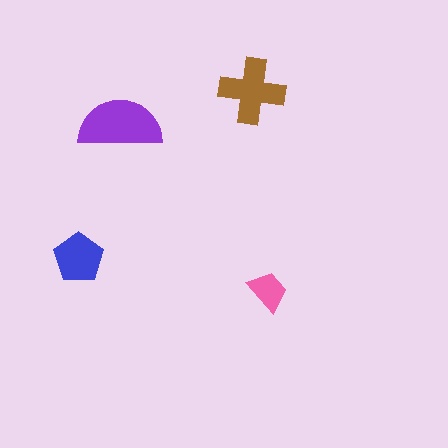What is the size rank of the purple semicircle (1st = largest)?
1st.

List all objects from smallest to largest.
The pink trapezoid, the blue pentagon, the brown cross, the purple semicircle.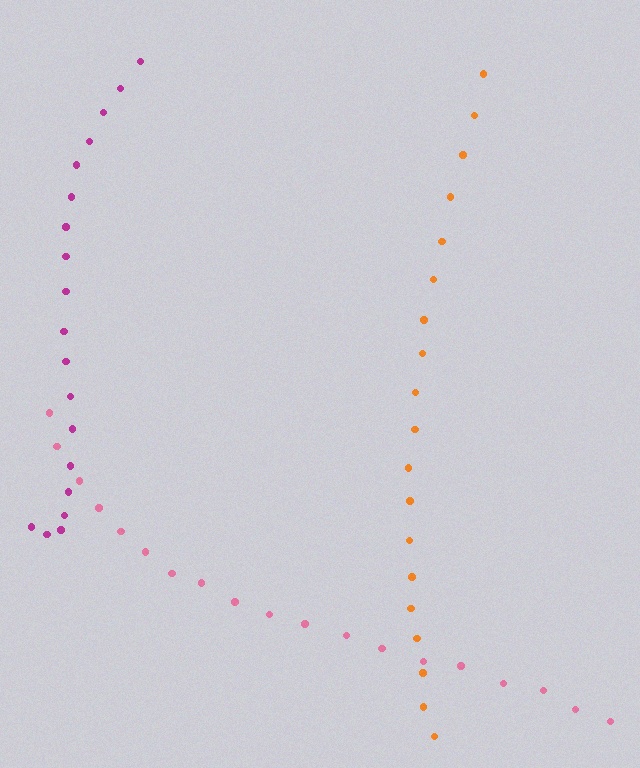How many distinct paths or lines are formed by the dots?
There are 3 distinct paths.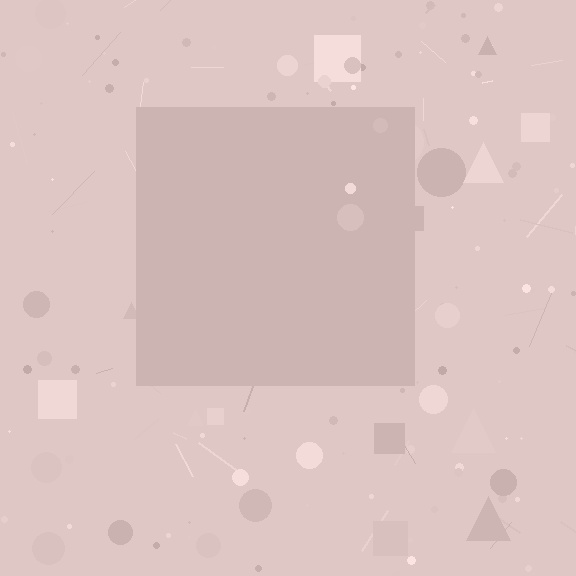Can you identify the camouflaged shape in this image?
The camouflaged shape is a square.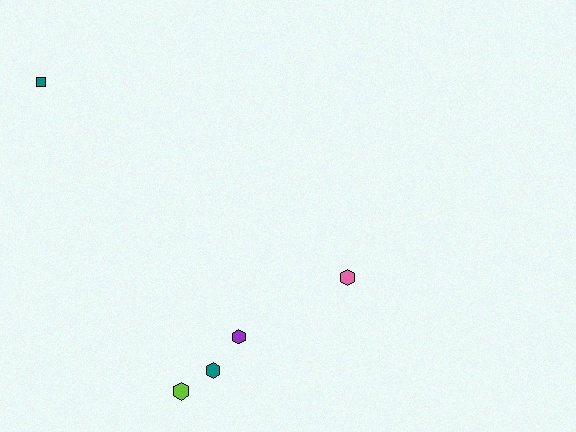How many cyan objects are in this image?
There are no cyan objects.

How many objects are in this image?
There are 5 objects.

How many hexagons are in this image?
There are 4 hexagons.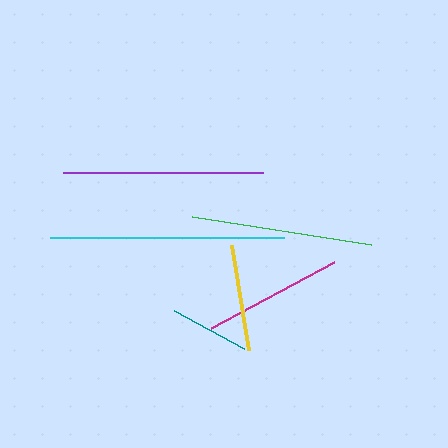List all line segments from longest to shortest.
From longest to shortest: cyan, purple, green, magenta, yellow, teal.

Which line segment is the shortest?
The teal line is the shortest at approximately 79 pixels.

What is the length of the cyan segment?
The cyan segment is approximately 234 pixels long.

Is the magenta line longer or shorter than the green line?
The green line is longer than the magenta line.